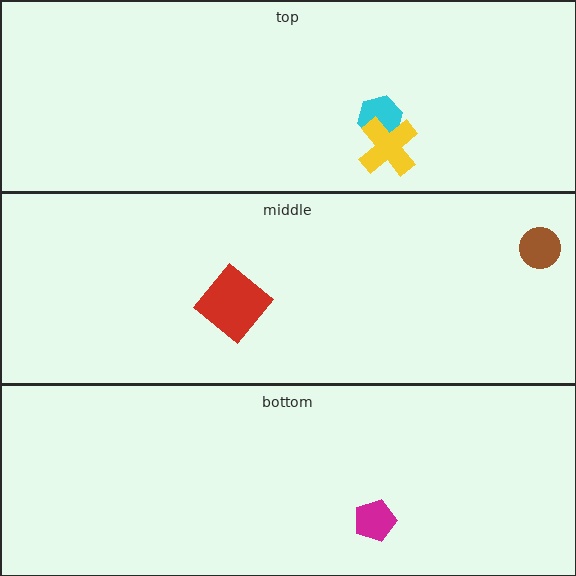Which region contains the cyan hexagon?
The top region.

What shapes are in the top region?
The cyan hexagon, the yellow cross.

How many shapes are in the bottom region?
1.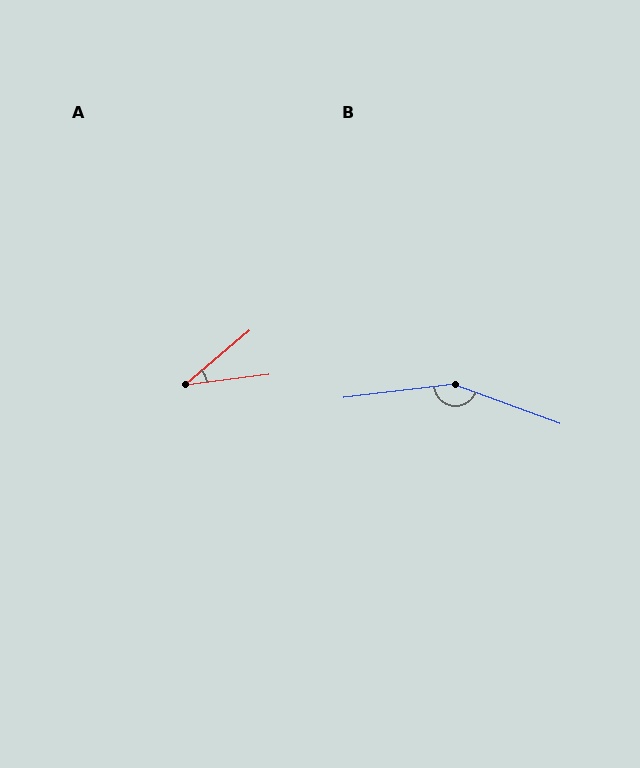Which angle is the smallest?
A, at approximately 33 degrees.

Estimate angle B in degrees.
Approximately 153 degrees.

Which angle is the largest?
B, at approximately 153 degrees.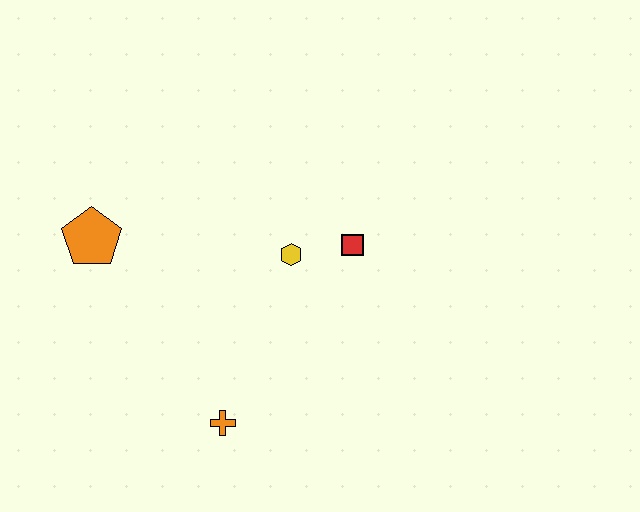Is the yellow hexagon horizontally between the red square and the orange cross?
Yes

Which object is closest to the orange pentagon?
The yellow hexagon is closest to the orange pentagon.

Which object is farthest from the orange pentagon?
The red square is farthest from the orange pentagon.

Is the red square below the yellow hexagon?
No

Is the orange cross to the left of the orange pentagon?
No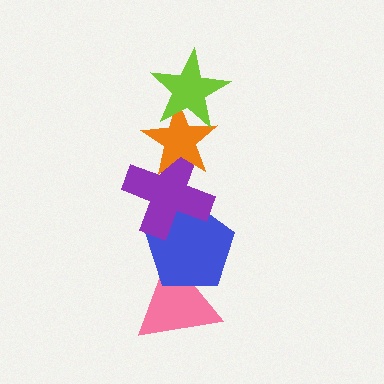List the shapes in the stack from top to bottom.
From top to bottom: the lime star, the orange star, the purple cross, the blue pentagon, the pink triangle.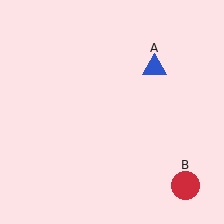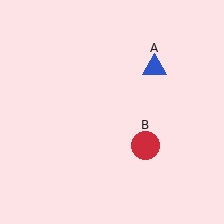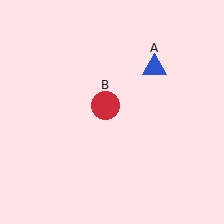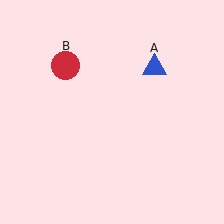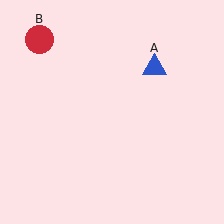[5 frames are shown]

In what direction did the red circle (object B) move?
The red circle (object B) moved up and to the left.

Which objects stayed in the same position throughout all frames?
Blue triangle (object A) remained stationary.